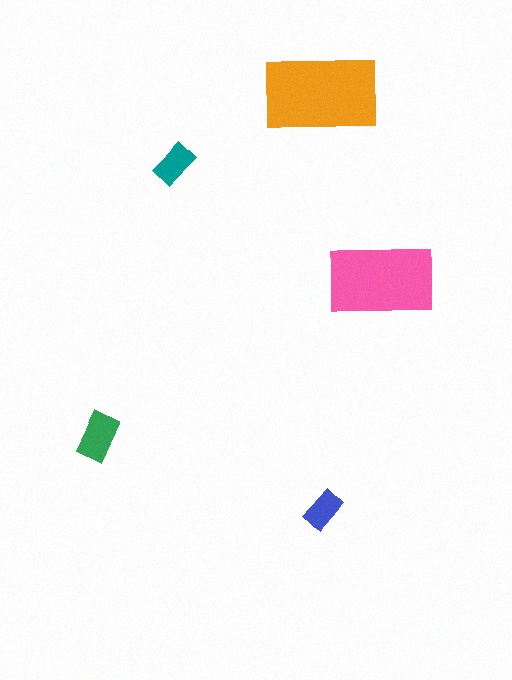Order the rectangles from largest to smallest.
the orange one, the pink one, the green one, the teal one, the blue one.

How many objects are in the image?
There are 5 objects in the image.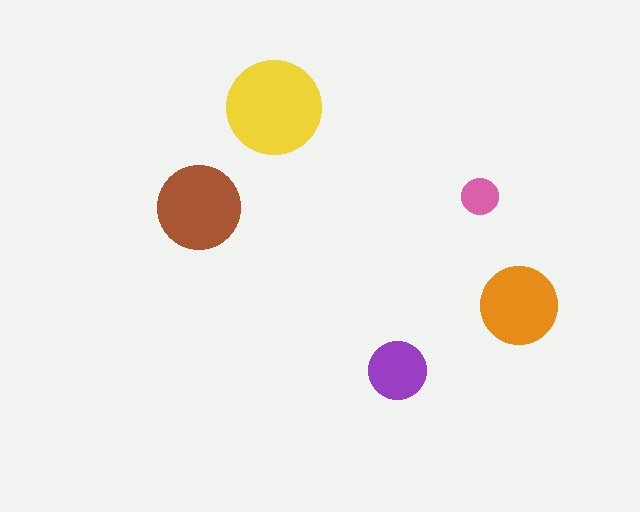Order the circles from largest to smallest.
the yellow one, the brown one, the orange one, the purple one, the pink one.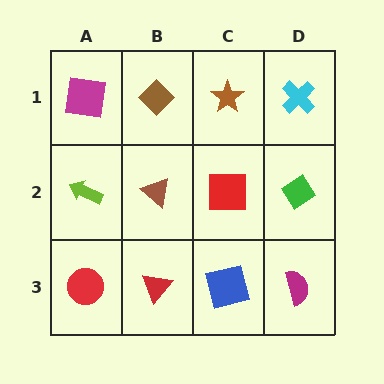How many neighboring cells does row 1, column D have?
2.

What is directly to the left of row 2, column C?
A brown triangle.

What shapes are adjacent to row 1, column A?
A lime arrow (row 2, column A), a brown diamond (row 1, column B).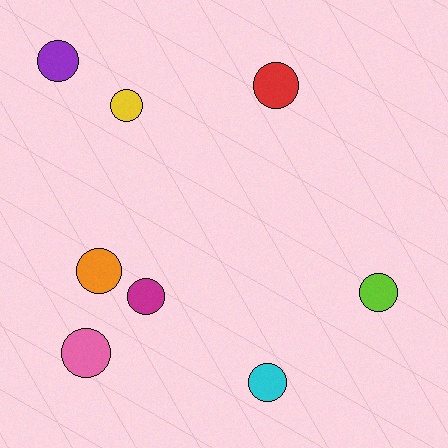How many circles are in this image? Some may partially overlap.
There are 8 circles.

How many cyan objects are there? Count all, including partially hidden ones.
There is 1 cyan object.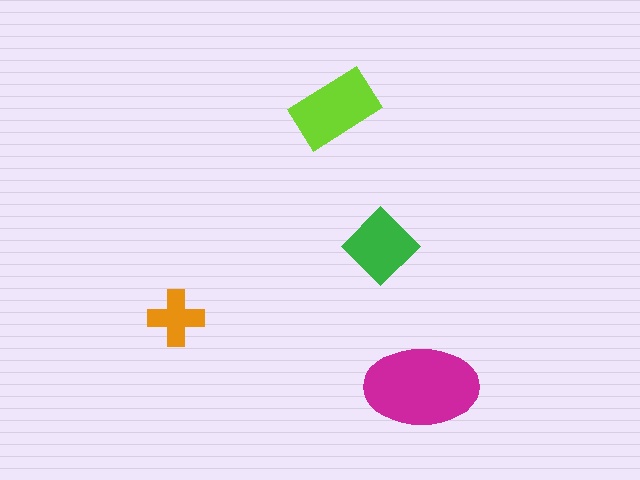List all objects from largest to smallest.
The magenta ellipse, the lime rectangle, the green diamond, the orange cross.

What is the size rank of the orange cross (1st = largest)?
4th.